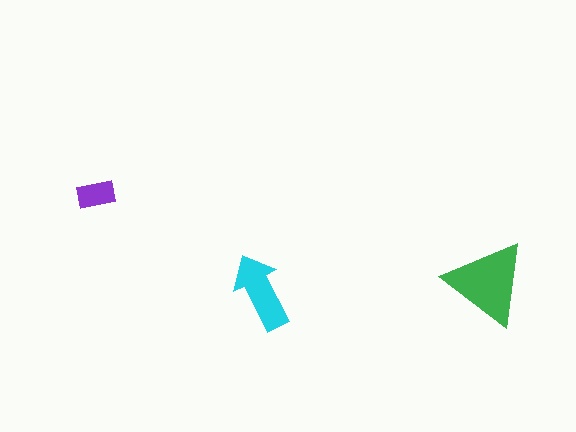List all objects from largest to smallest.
The green triangle, the cyan arrow, the purple rectangle.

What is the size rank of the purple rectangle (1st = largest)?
3rd.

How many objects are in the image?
There are 3 objects in the image.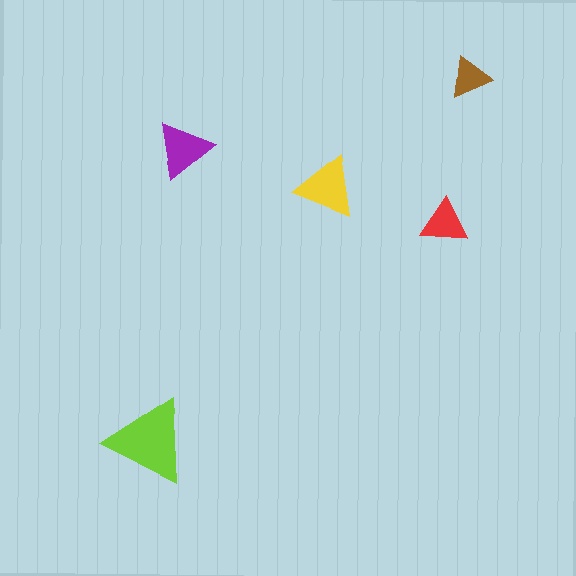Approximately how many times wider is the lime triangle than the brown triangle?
About 2 times wider.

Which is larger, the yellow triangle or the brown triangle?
The yellow one.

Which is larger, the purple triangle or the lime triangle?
The lime one.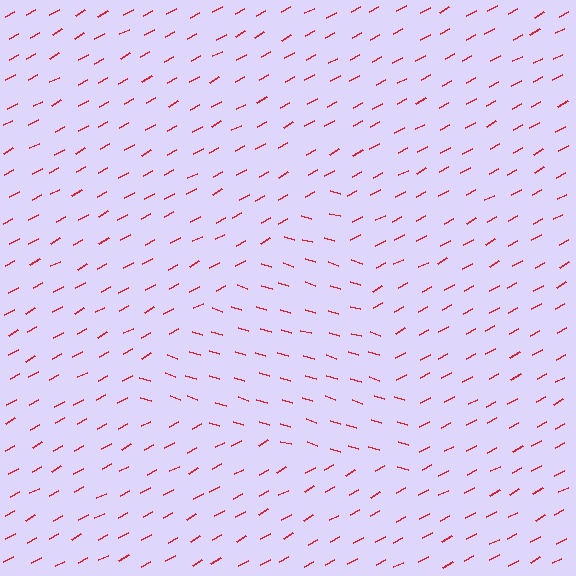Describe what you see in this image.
The image is filled with small red line segments. A triangle region in the image has lines oriented differently from the surrounding lines, creating a visible texture boundary.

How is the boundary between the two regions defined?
The boundary is defined purely by a change in line orientation (approximately 45 degrees difference). All lines are the same color and thickness.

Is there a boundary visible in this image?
Yes, there is a texture boundary formed by a change in line orientation.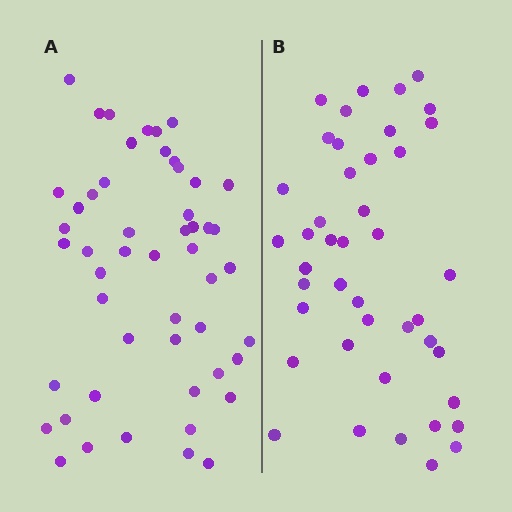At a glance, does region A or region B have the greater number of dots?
Region A (the left region) has more dots.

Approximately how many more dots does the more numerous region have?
Region A has roughly 8 or so more dots than region B.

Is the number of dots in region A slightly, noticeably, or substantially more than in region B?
Region A has only slightly more — the two regions are fairly close. The ratio is roughly 1.2 to 1.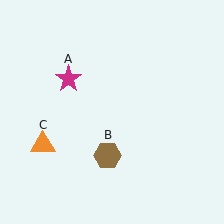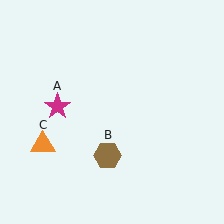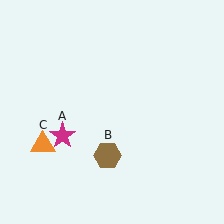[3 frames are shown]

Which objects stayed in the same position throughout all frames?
Brown hexagon (object B) and orange triangle (object C) remained stationary.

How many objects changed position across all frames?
1 object changed position: magenta star (object A).